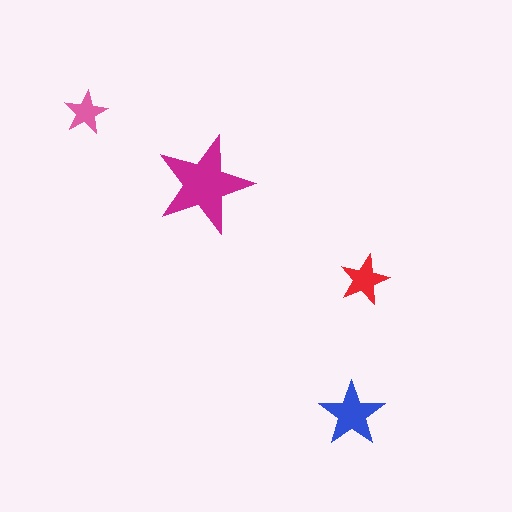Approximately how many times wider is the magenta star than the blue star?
About 1.5 times wider.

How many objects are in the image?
There are 4 objects in the image.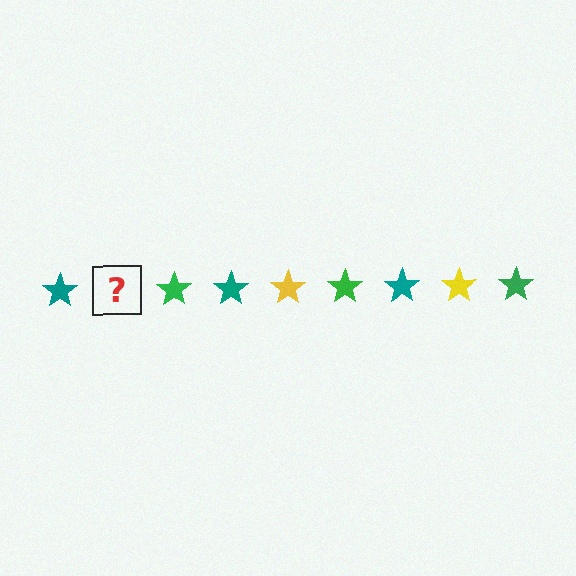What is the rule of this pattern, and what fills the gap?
The rule is that the pattern cycles through teal, yellow, green stars. The gap should be filled with a yellow star.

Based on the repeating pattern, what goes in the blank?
The blank should be a yellow star.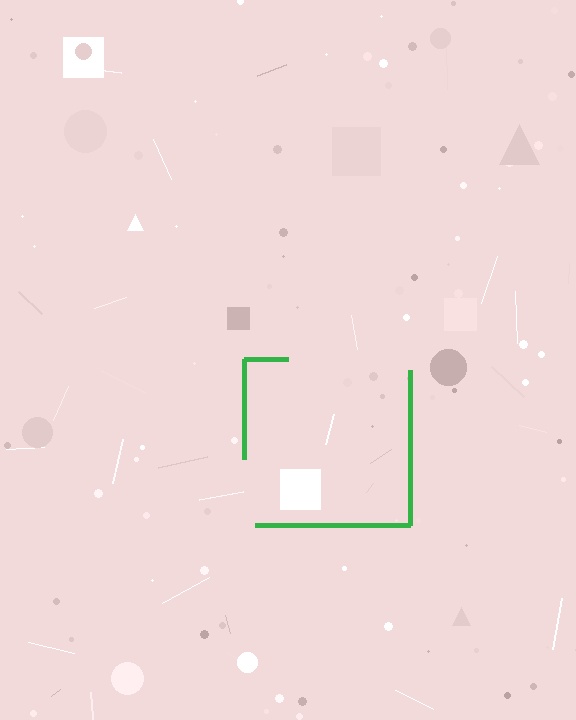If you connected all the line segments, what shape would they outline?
They would outline a square.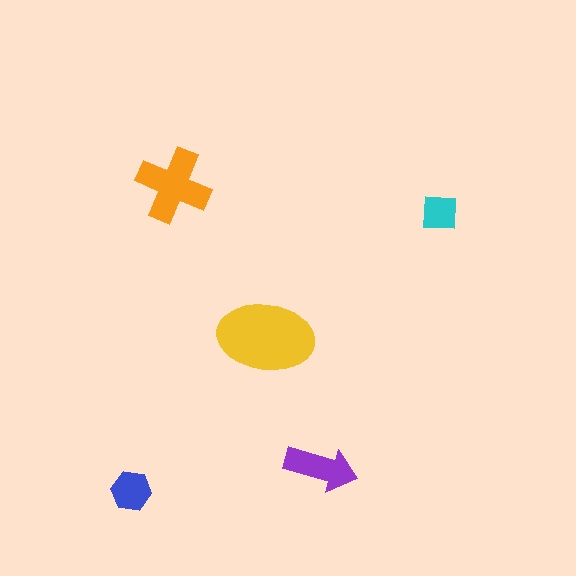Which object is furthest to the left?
The blue hexagon is leftmost.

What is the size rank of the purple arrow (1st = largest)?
3rd.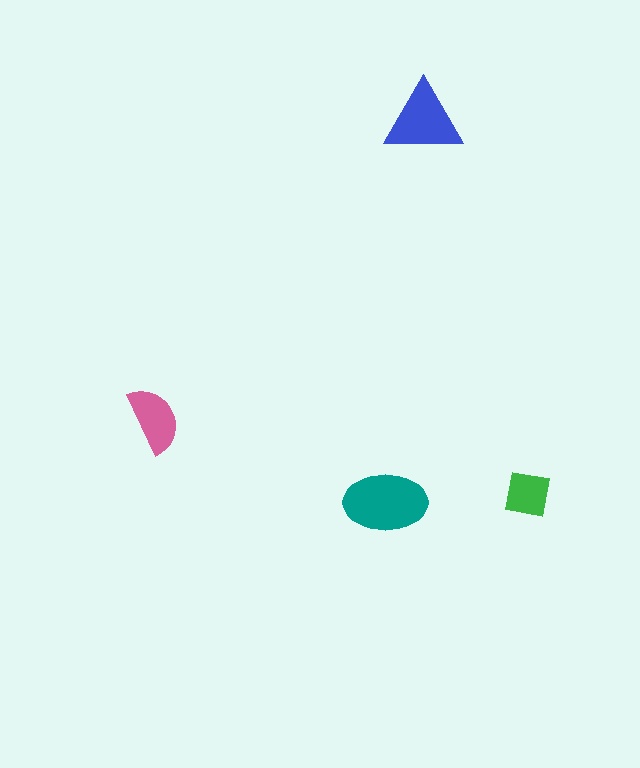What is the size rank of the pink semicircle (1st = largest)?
3rd.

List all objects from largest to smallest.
The teal ellipse, the blue triangle, the pink semicircle, the green square.